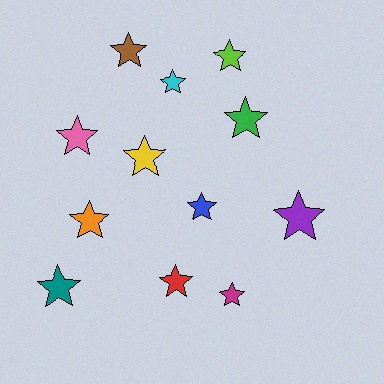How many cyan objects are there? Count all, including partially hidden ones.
There is 1 cyan object.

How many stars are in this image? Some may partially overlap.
There are 12 stars.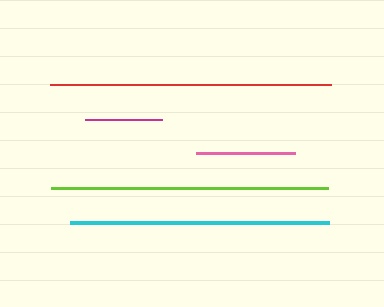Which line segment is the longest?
The red line is the longest at approximately 281 pixels.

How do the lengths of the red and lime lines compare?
The red and lime lines are approximately the same length.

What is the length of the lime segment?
The lime segment is approximately 277 pixels long.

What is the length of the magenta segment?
The magenta segment is approximately 77 pixels long.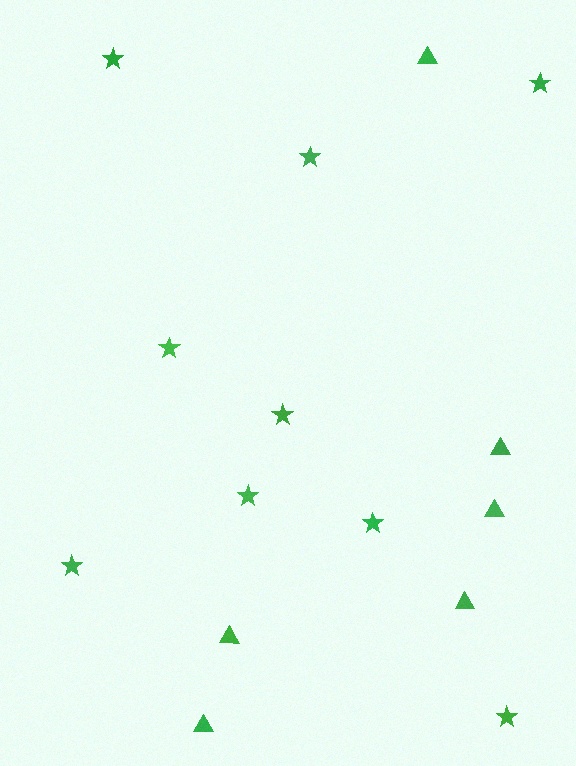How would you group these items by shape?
There are 2 groups: one group of triangles (6) and one group of stars (9).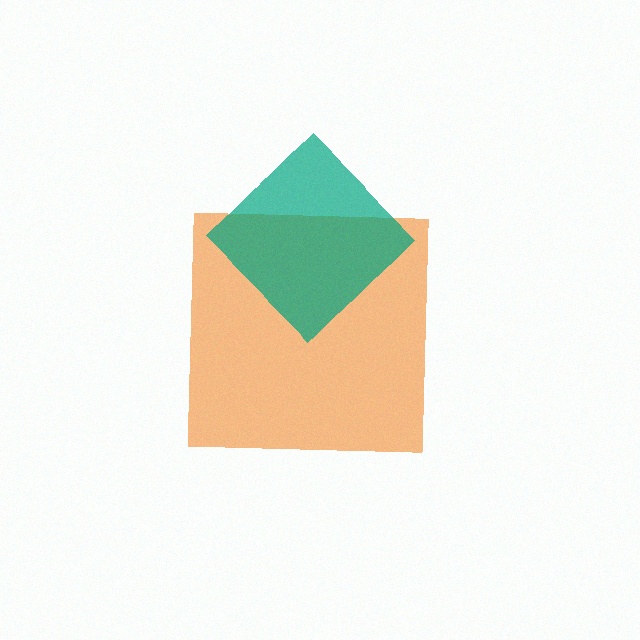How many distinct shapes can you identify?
There are 2 distinct shapes: an orange square, a teal diamond.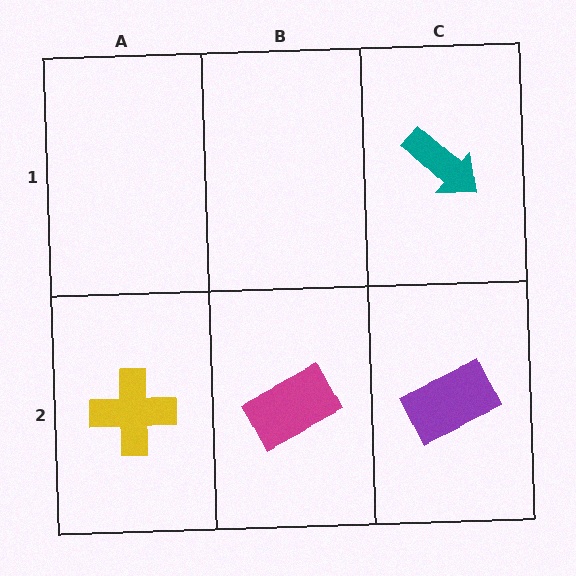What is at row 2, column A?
A yellow cross.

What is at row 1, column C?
A teal arrow.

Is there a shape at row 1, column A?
No, that cell is empty.